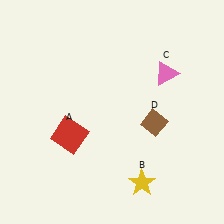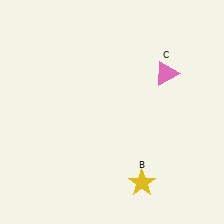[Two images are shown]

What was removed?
The red square (A), the brown diamond (D) were removed in Image 2.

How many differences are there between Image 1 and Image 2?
There are 2 differences between the two images.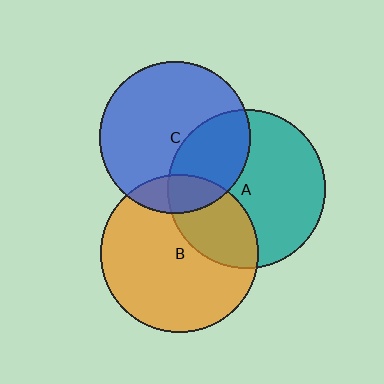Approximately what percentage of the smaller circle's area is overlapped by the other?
Approximately 15%.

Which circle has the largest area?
Circle A (teal).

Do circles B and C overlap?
Yes.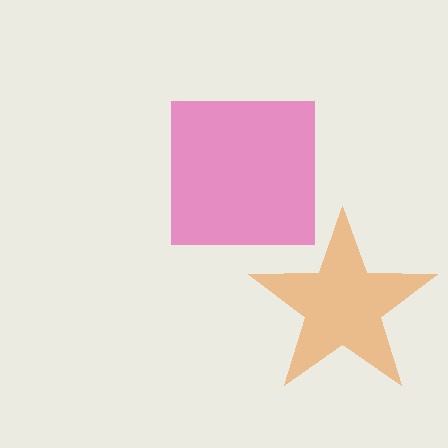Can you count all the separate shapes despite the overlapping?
Yes, there are 2 separate shapes.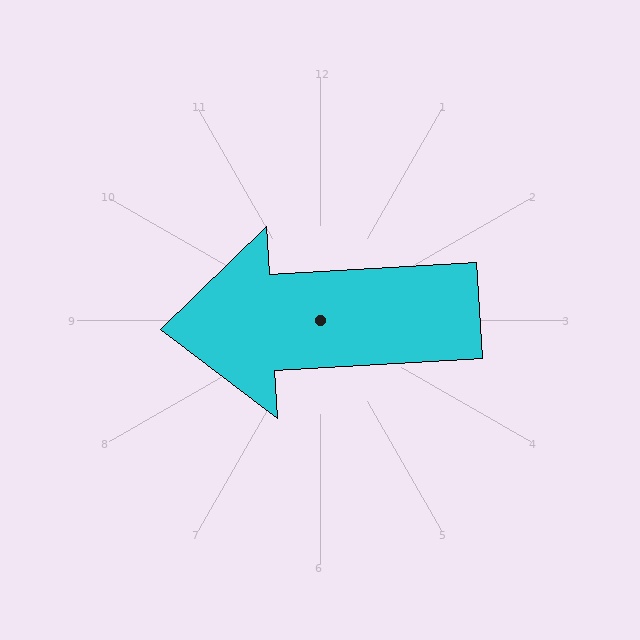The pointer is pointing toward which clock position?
Roughly 9 o'clock.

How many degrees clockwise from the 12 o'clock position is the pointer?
Approximately 267 degrees.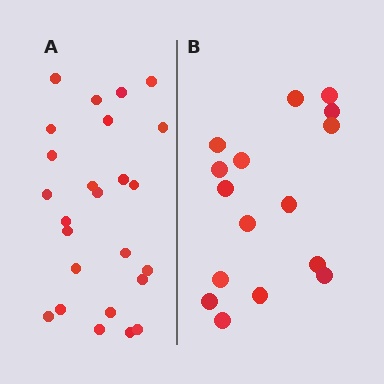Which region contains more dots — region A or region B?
Region A (the left region) has more dots.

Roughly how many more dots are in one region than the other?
Region A has roughly 8 or so more dots than region B.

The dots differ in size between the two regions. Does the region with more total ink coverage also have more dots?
No. Region B has more total ink coverage because its dots are larger, but region A actually contains more individual dots. Total area can be misleading — the number of items is what matters here.